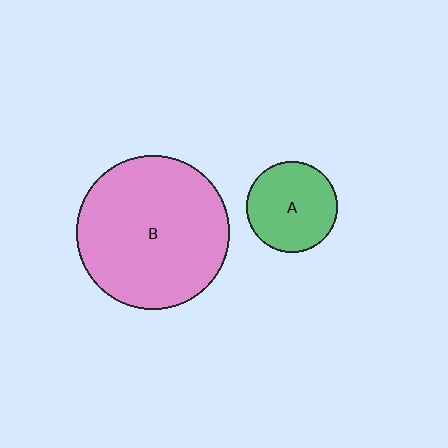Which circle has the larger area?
Circle B (pink).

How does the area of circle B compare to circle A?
Approximately 2.8 times.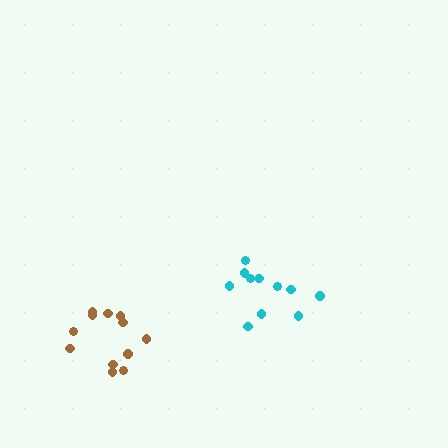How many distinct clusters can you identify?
There are 2 distinct clusters.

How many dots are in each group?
Group 1: 11 dots, Group 2: 12 dots (23 total).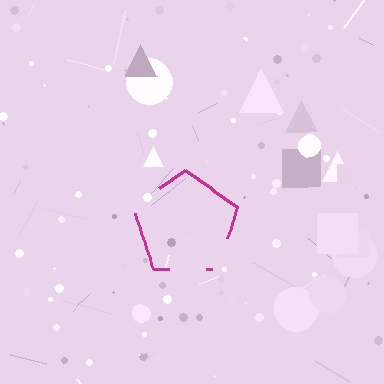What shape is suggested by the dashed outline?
The dashed outline suggests a pentagon.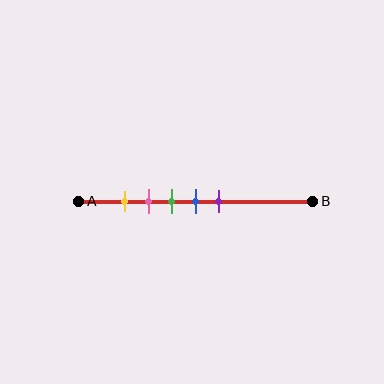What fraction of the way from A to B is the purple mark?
The purple mark is approximately 60% (0.6) of the way from A to B.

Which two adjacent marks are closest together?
The yellow and pink marks are the closest adjacent pair.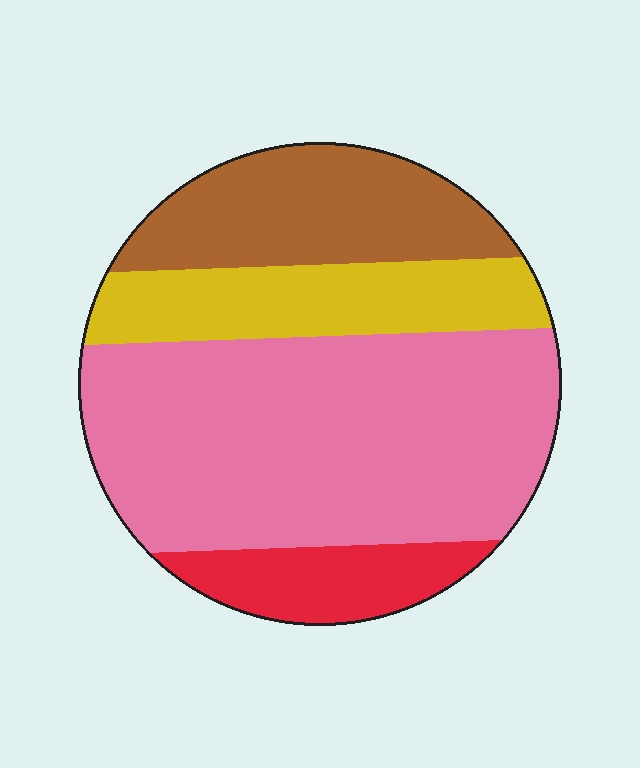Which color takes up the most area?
Pink, at roughly 50%.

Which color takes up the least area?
Red, at roughly 10%.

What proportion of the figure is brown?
Brown covers roughly 20% of the figure.